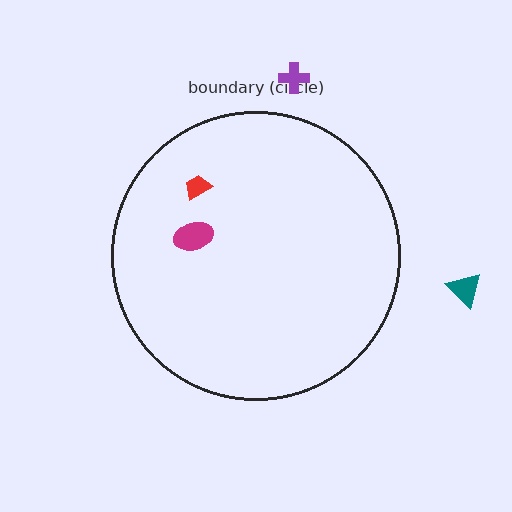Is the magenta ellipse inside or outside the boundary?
Inside.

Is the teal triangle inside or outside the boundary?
Outside.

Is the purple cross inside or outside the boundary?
Outside.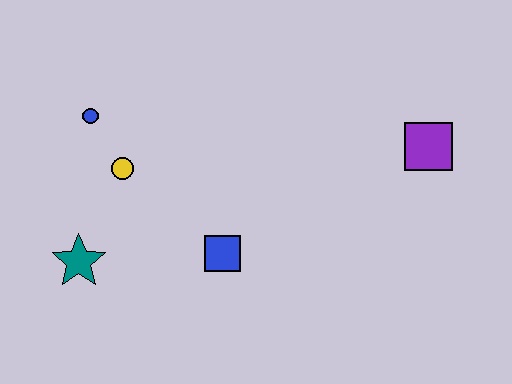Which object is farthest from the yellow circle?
The purple square is farthest from the yellow circle.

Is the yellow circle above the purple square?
No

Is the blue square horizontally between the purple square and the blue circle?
Yes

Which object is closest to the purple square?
The blue square is closest to the purple square.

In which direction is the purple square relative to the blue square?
The purple square is to the right of the blue square.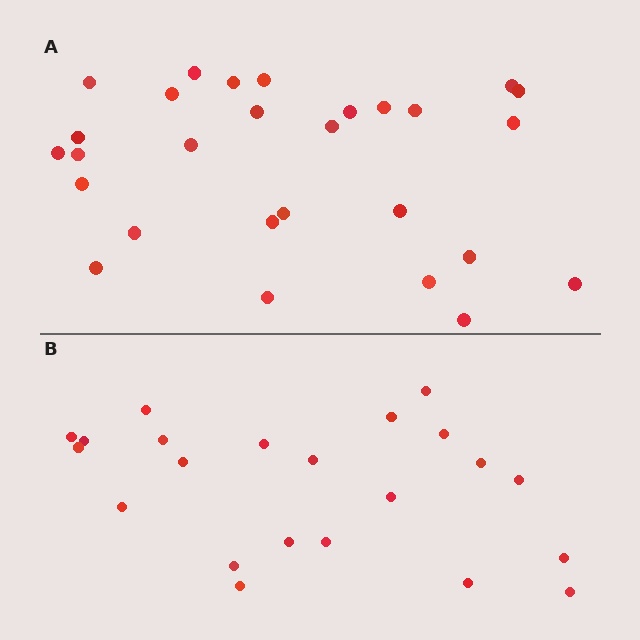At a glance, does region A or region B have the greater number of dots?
Region A (the top region) has more dots.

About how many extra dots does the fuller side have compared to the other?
Region A has about 6 more dots than region B.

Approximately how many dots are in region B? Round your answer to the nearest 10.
About 20 dots. (The exact count is 22, which rounds to 20.)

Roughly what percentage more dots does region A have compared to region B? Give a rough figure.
About 25% more.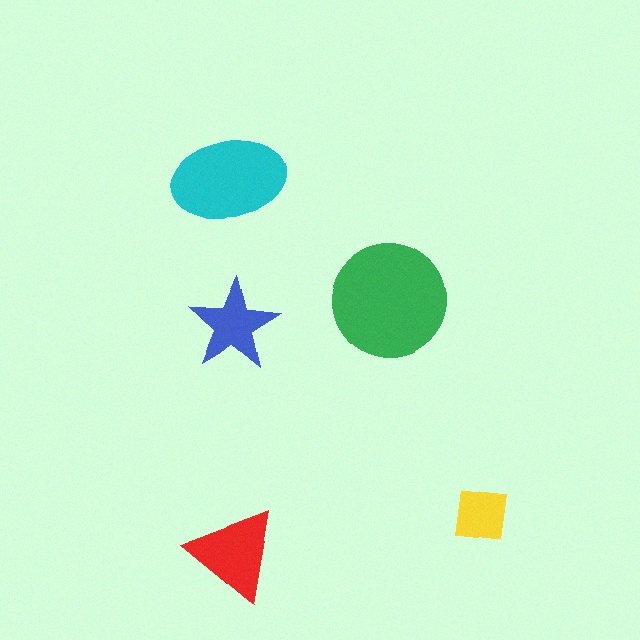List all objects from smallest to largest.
The yellow square, the blue star, the red triangle, the cyan ellipse, the green circle.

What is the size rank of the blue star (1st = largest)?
4th.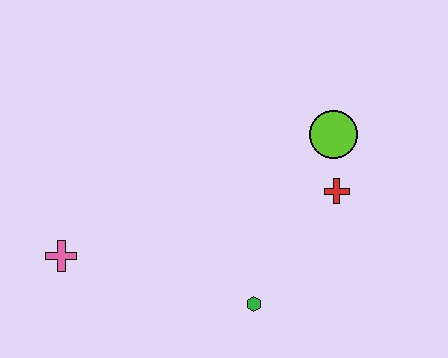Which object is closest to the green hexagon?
The red cross is closest to the green hexagon.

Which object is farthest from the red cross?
The pink cross is farthest from the red cross.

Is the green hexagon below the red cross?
Yes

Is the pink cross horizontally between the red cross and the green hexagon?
No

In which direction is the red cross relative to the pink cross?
The red cross is to the right of the pink cross.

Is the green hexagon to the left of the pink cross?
No